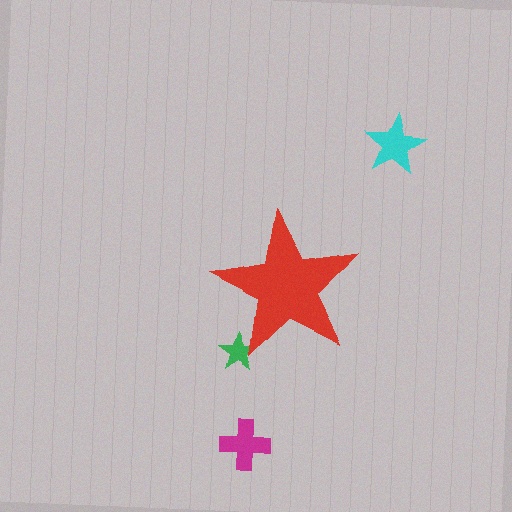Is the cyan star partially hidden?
No, the cyan star is fully visible.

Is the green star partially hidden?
Yes, the green star is partially hidden behind the red star.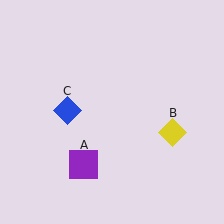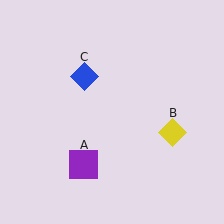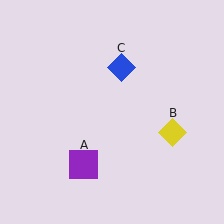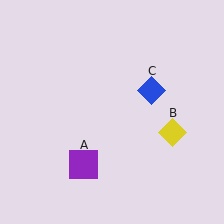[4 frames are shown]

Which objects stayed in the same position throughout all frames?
Purple square (object A) and yellow diamond (object B) remained stationary.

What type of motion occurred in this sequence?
The blue diamond (object C) rotated clockwise around the center of the scene.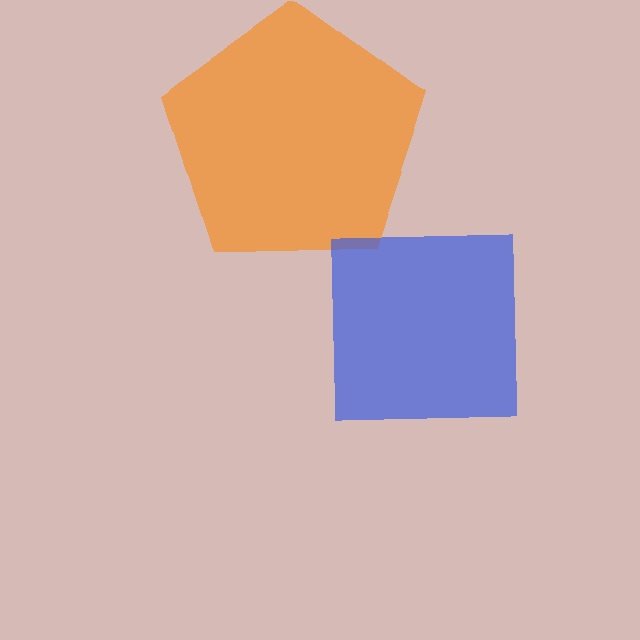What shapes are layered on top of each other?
The layered shapes are: an orange pentagon, a blue square.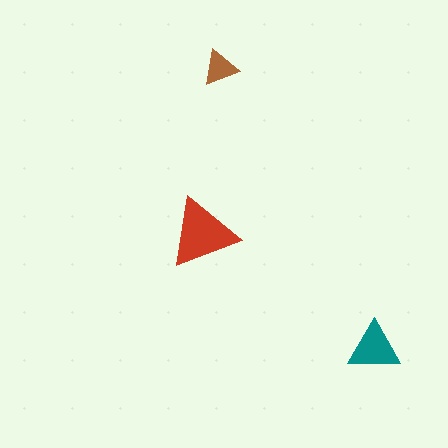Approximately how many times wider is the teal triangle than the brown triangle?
About 1.5 times wider.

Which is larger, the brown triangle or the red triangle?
The red one.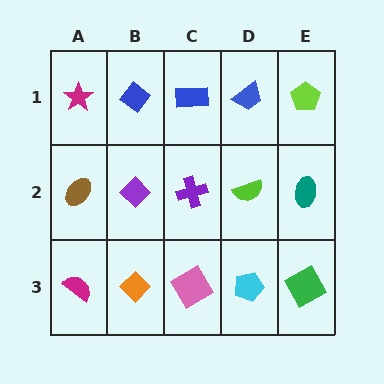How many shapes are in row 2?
5 shapes.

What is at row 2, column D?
A lime semicircle.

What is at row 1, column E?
A lime pentagon.